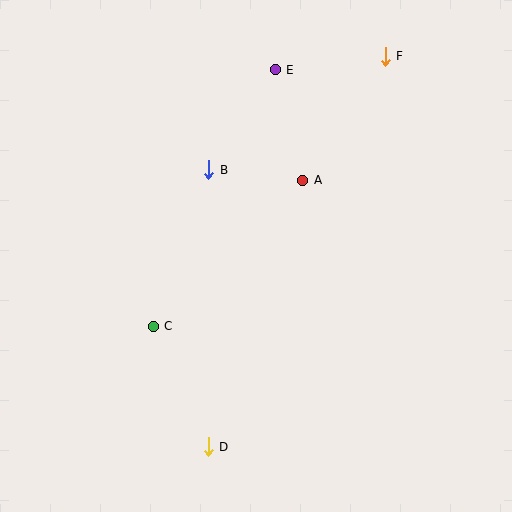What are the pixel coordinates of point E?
Point E is at (275, 70).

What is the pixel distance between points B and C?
The distance between B and C is 166 pixels.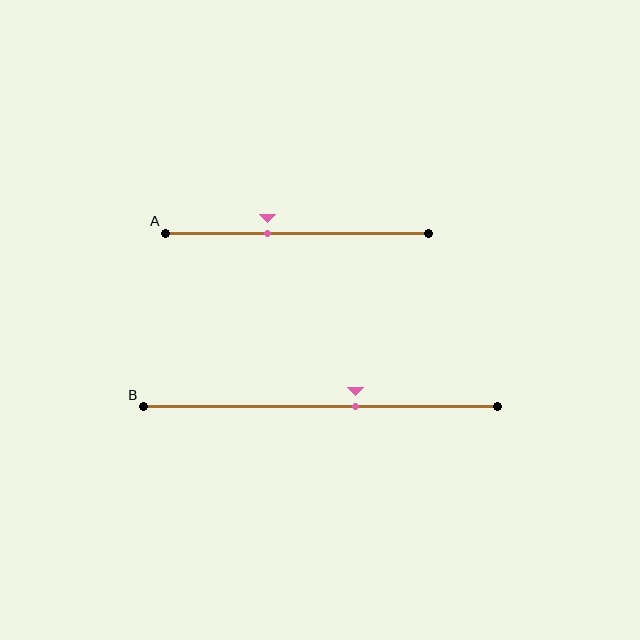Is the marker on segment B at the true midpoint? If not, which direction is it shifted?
No, the marker on segment B is shifted to the right by about 10% of the segment length.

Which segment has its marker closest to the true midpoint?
Segment B has its marker closest to the true midpoint.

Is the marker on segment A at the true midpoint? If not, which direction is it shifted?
No, the marker on segment A is shifted to the left by about 11% of the segment length.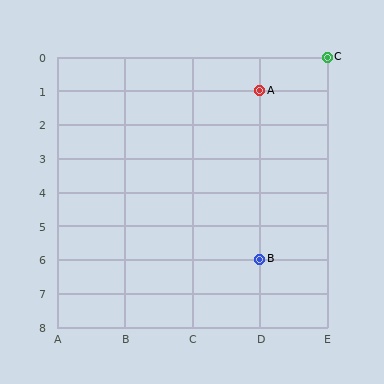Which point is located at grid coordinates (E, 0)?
Point C is at (E, 0).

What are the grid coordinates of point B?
Point B is at grid coordinates (D, 6).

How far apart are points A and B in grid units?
Points A and B are 5 rows apart.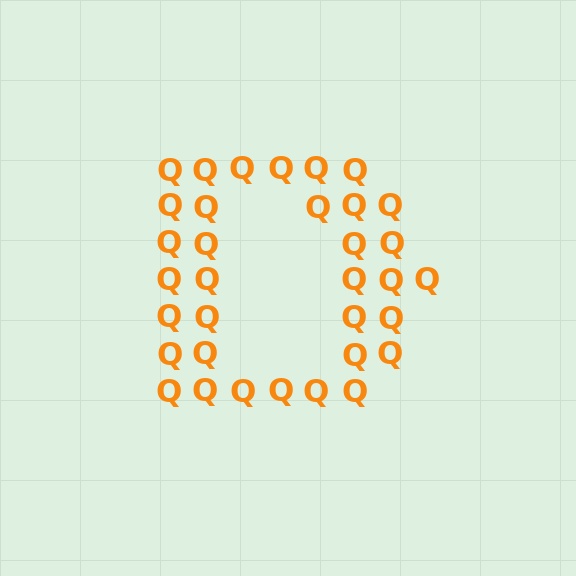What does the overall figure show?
The overall figure shows the letter D.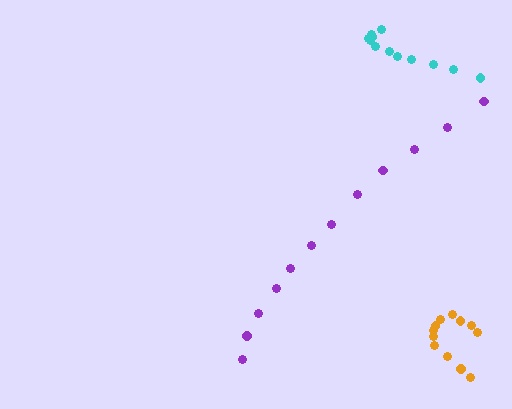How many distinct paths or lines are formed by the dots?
There are 3 distinct paths.